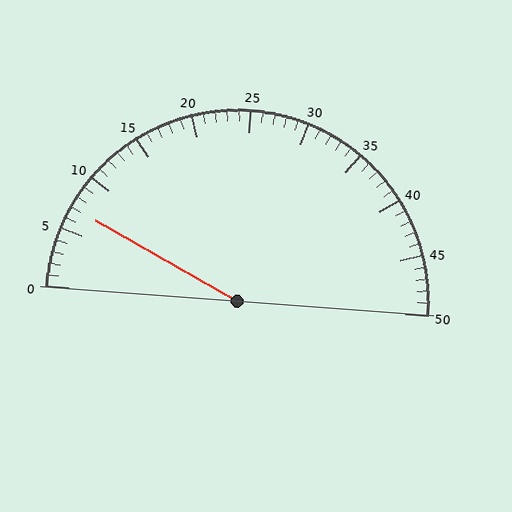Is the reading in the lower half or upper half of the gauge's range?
The reading is in the lower half of the range (0 to 50).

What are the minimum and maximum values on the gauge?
The gauge ranges from 0 to 50.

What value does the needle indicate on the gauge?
The needle indicates approximately 7.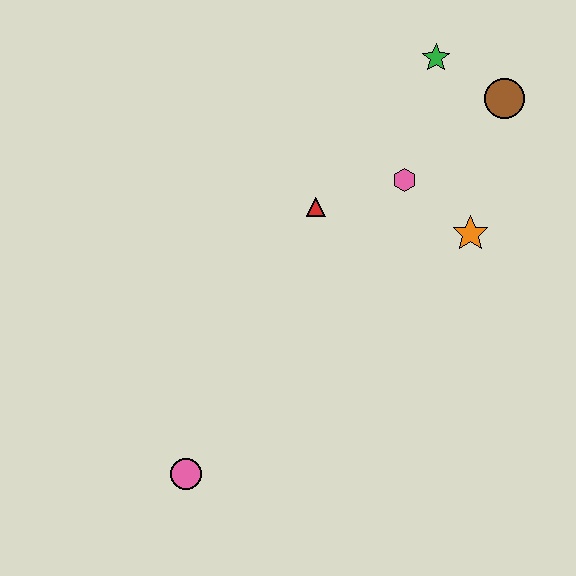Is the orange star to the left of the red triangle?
No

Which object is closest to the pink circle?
The red triangle is closest to the pink circle.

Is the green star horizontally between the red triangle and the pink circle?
No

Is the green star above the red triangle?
Yes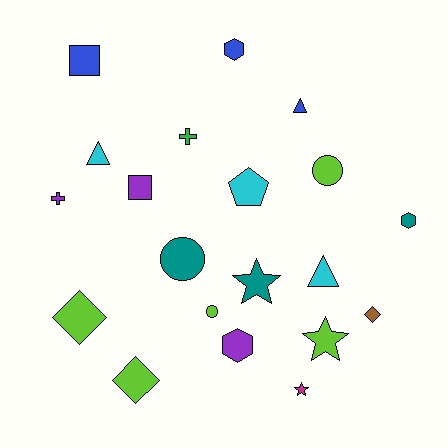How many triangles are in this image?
There are 3 triangles.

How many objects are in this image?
There are 20 objects.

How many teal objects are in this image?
There are 3 teal objects.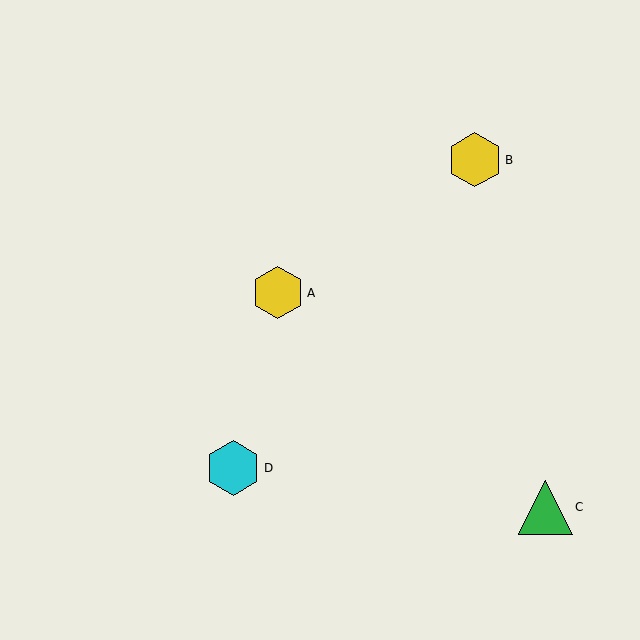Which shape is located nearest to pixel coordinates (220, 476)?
The cyan hexagon (labeled D) at (233, 468) is nearest to that location.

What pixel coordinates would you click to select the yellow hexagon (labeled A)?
Click at (278, 293) to select the yellow hexagon A.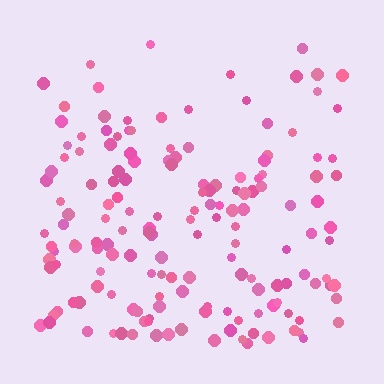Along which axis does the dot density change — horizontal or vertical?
Vertical.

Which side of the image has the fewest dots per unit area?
The top.